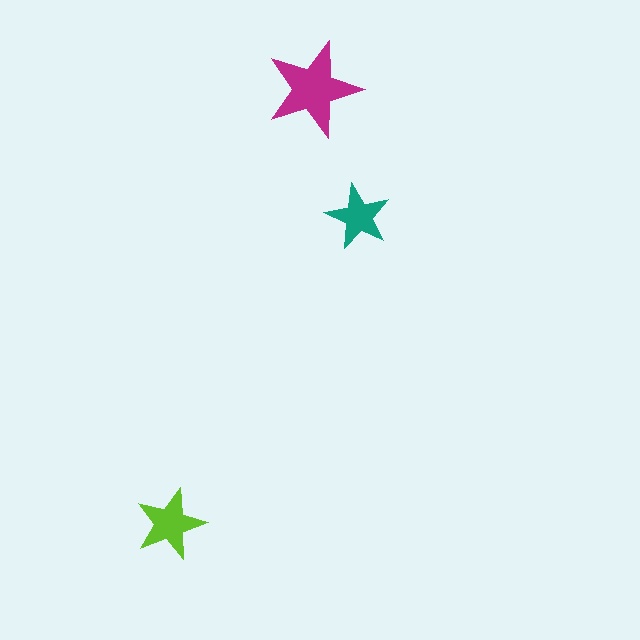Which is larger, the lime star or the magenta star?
The magenta one.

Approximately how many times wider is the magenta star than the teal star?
About 1.5 times wider.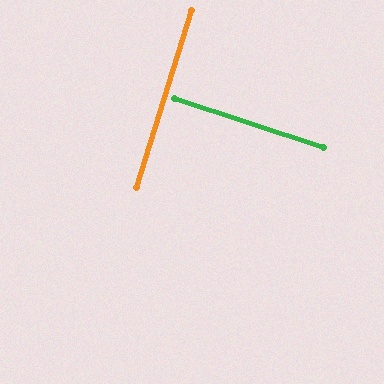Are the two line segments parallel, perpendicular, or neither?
Perpendicular — they meet at approximately 89°.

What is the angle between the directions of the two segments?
Approximately 89 degrees.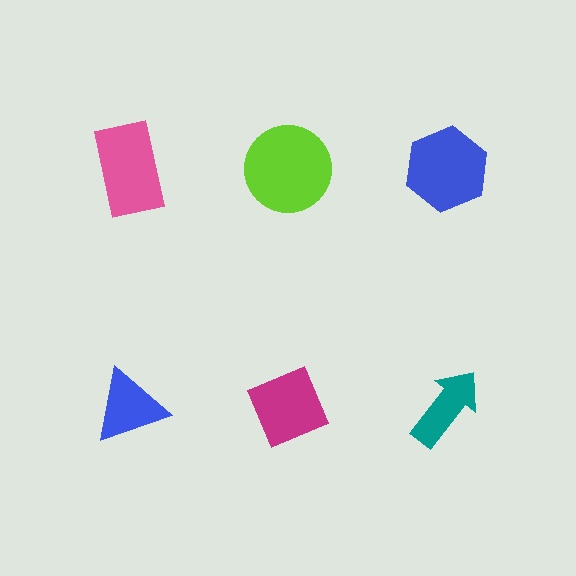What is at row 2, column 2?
A magenta diamond.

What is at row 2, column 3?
A teal arrow.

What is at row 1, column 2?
A lime circle.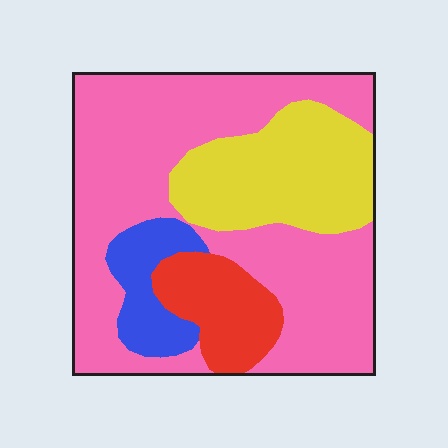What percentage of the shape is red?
Red takes up about one eighth (1/8) of the shape.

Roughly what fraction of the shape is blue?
Blue covers about 10% of the shape.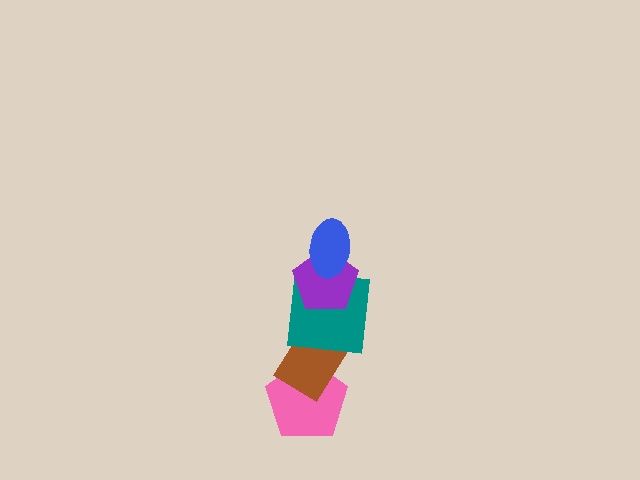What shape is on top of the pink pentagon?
The brown rectangle is on top of the pink pentagon.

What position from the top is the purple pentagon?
The purple pentagon is 2nd from the top.